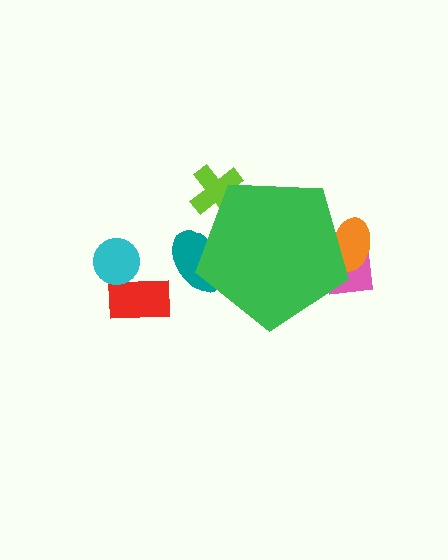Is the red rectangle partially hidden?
No, the red rectangle is fully visible.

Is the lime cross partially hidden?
Yes, the lime cross is partially hidden behind the green pentagon.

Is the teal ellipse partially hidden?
Yes, the teal ellipse is partially hidden behind the green pentagon.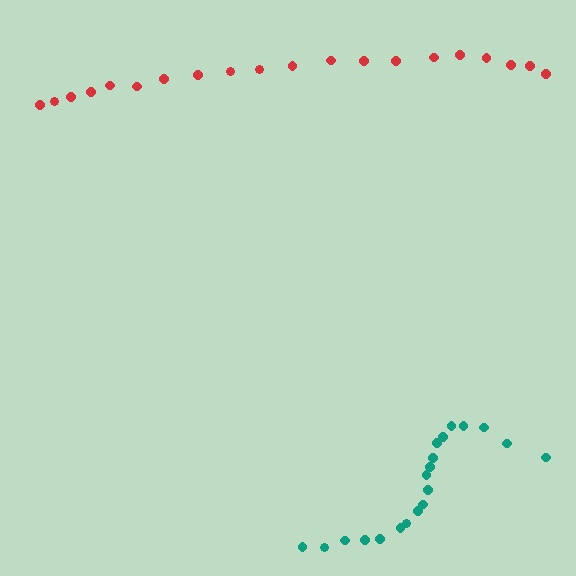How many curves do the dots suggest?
There are 2 distinct paths.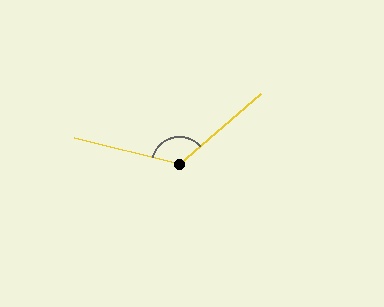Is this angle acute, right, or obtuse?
It is obtuse.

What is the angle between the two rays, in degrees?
Approximately 126 degrees.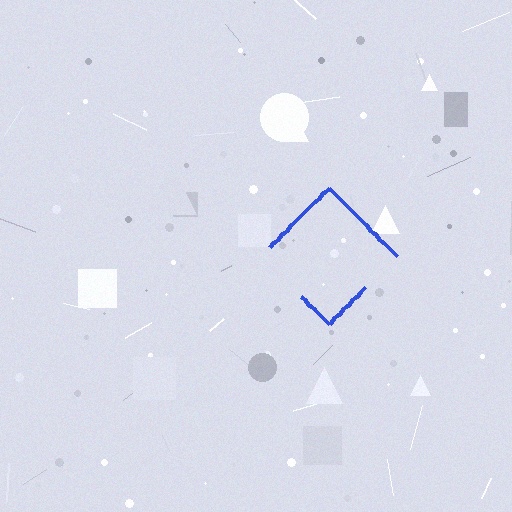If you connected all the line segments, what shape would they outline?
They would outline a diamond.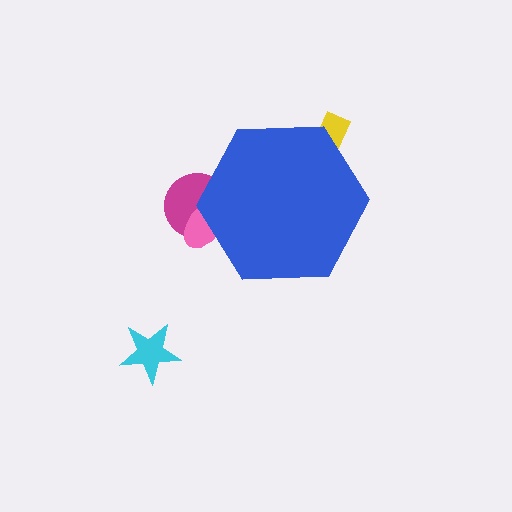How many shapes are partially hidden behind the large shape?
3 shapes are partially hidden.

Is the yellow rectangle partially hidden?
Yes, the yellow rectangle is partially hidden behind the blue hexagon.